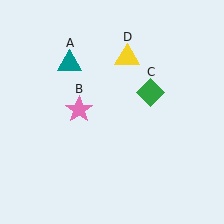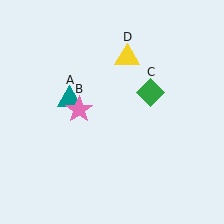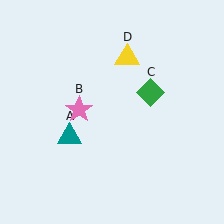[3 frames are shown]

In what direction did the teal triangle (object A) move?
The teal triangle (object A) moved down.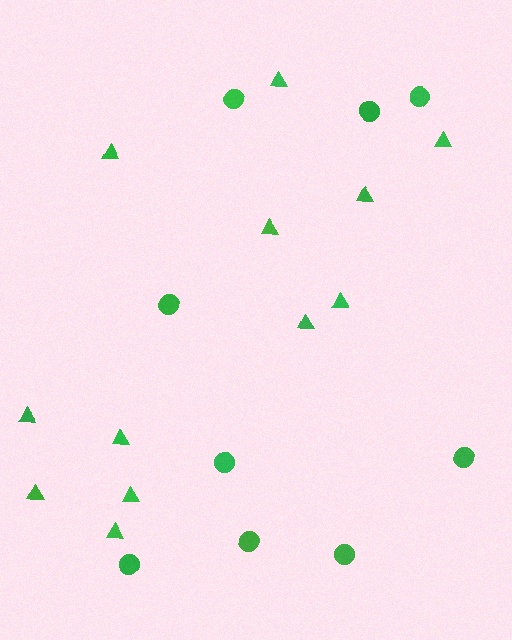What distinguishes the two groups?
There are 2 groups: one group of triangles (12) and one group of circles (9).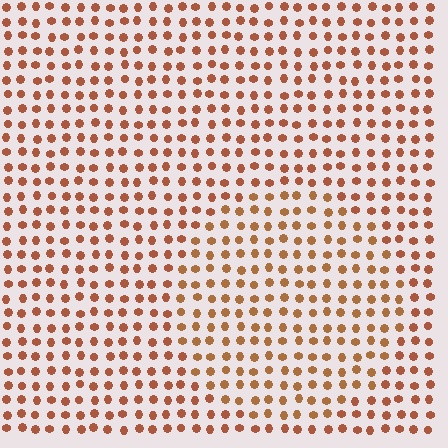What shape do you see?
I see a circle.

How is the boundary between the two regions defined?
The boundary is defined purely by a slight shift in hue (about 14 degrees). Spacing, size, and orientation are identical on both sides.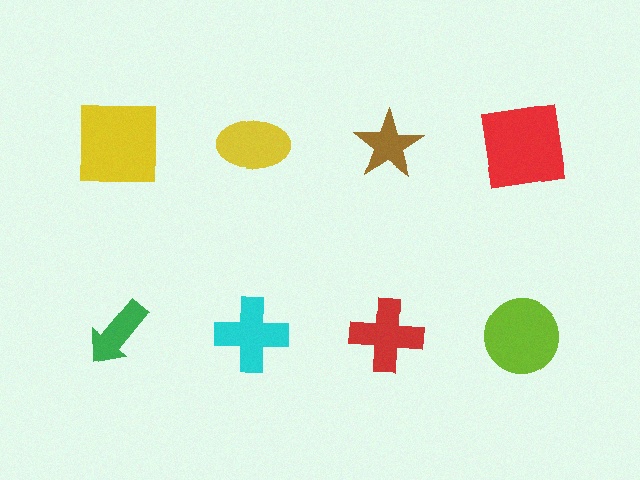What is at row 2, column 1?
A green arrow.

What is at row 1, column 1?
A yellow square.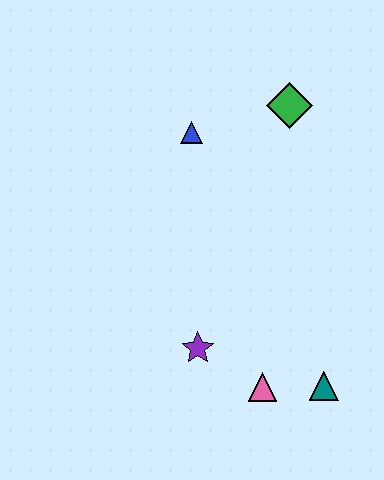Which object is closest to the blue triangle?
The green diamond is closest to the blue triangle.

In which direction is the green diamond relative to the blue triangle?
The green diamond is to the right of the blue triangle.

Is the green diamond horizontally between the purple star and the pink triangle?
No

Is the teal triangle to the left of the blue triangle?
No